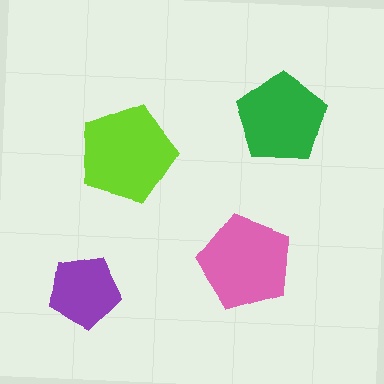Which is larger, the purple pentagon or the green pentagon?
The green one.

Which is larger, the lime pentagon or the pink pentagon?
The lime one.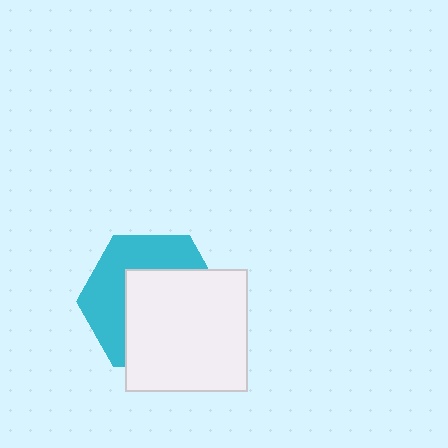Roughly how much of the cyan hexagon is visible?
A small part of it is visible (roughly 44%).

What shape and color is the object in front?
The object in front is a white square.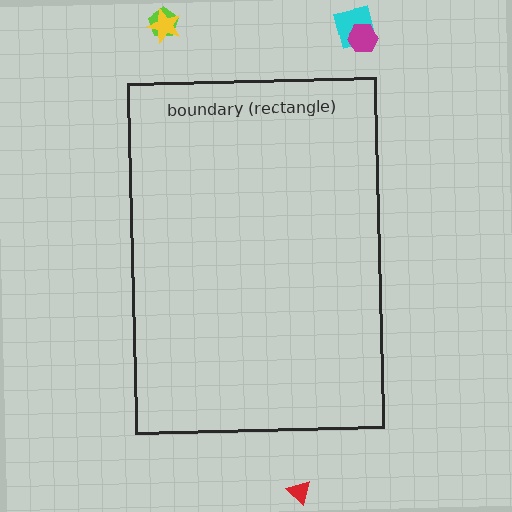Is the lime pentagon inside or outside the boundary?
Outside.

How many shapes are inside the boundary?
0 inside, 5 outside.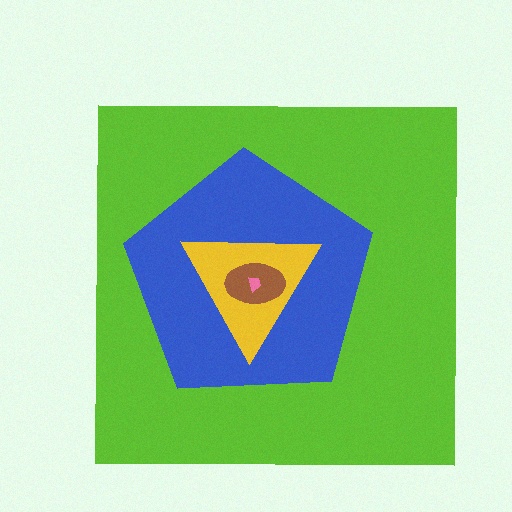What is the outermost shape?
The lime square.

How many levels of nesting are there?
5.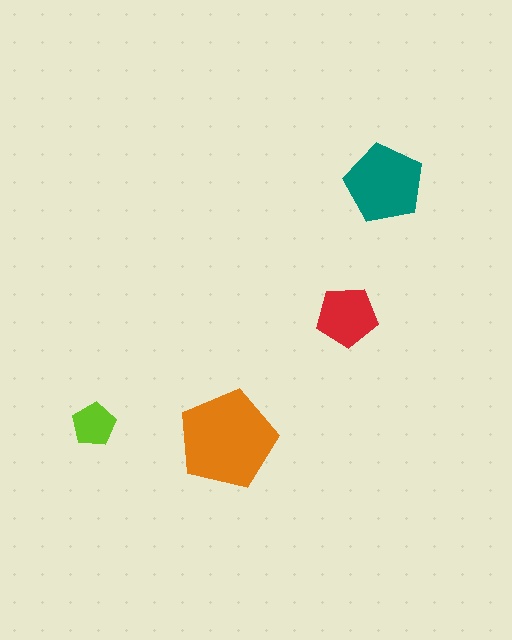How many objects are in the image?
There are 4 objects in the image.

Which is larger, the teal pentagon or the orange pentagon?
The orange one.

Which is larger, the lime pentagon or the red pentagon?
The red one.